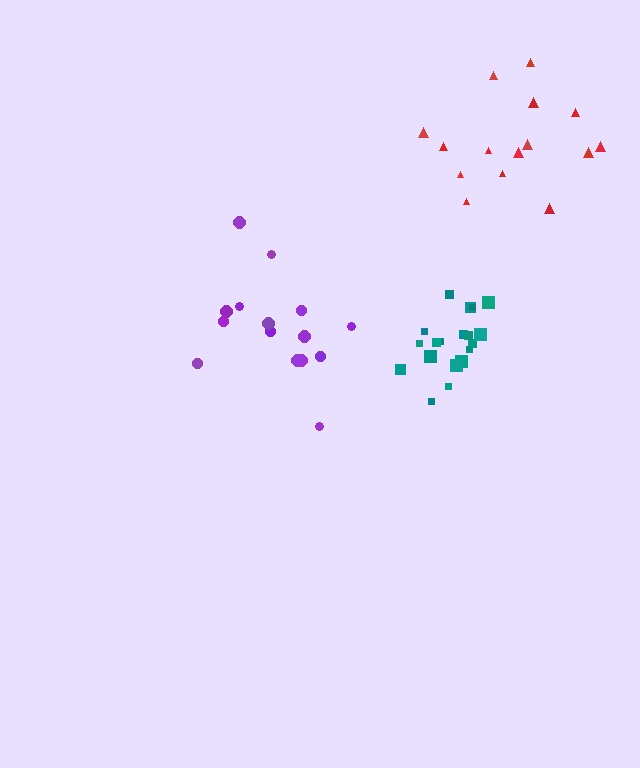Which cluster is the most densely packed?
Teal.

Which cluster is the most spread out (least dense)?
Purple.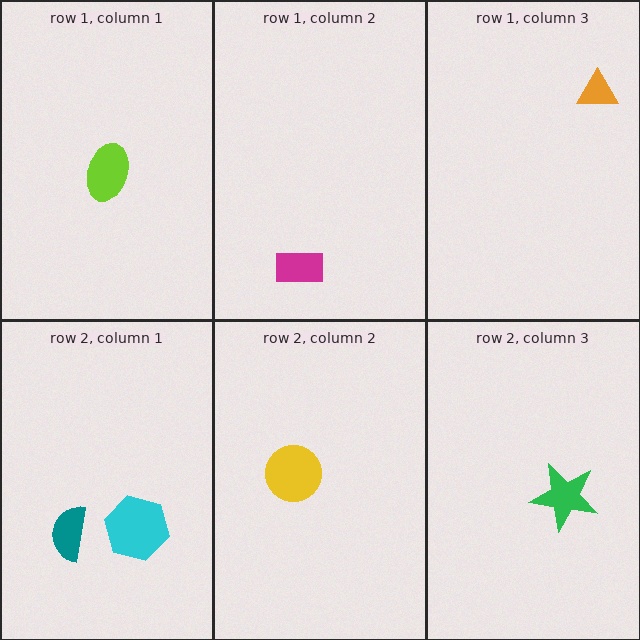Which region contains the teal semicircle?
The row 2, column 1 region.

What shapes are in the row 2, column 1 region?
The cyan hexagon, the teal semicircle.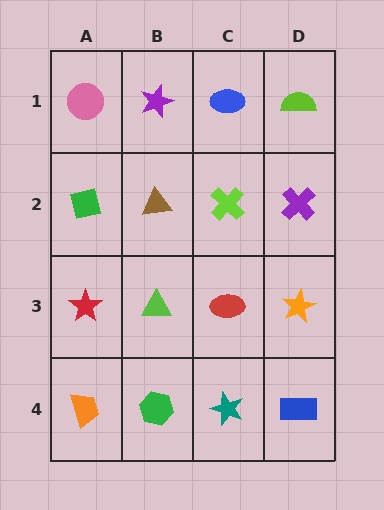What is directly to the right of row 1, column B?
A blue ellipse.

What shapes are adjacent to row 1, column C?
A lime cross (row 2, column C), a purple star (row 1, column B), a lime semicircle (row 1, column D).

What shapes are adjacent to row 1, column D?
A purple cross (row 2, column D), a blue ellipse (row 1, column C).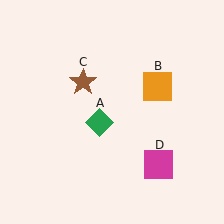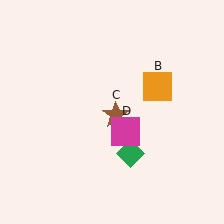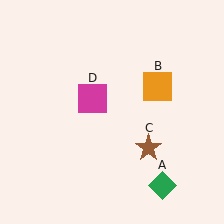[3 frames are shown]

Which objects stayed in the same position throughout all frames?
Orange square (object B) remained stationary.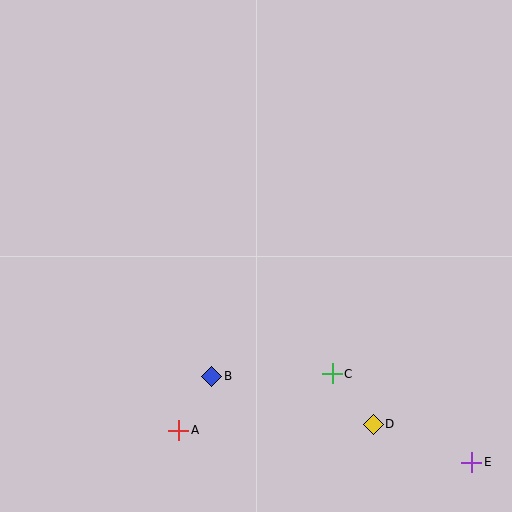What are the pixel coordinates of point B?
Point B is at (212, 376).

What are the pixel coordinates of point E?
Point E is at (472, 462).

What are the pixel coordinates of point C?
Point C is at (332, 374).